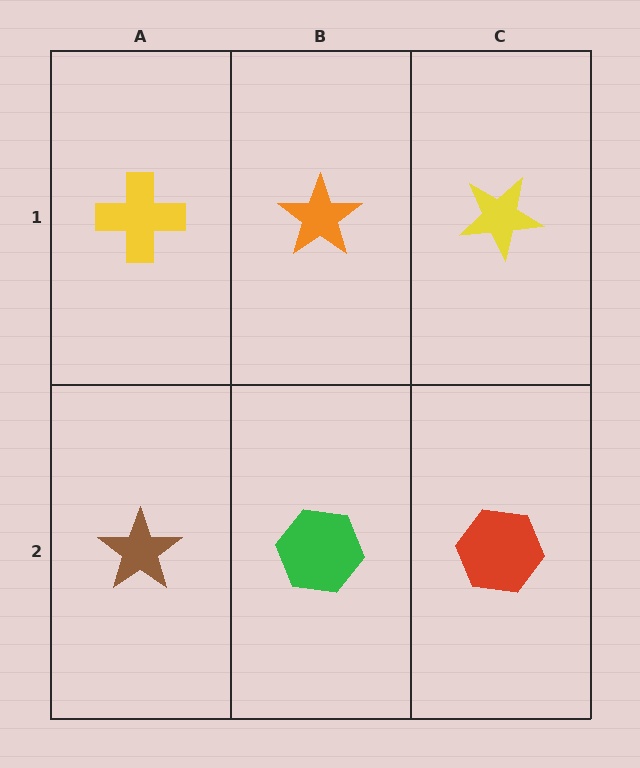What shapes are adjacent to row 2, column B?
An orange star (row 1, column B), a brown star (row 2, column A), a red hexagon (row 2, column C).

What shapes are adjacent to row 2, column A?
A yellow cross (row 1, column A), a green hexagon (row 2, column B).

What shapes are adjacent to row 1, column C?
A red hexagon (row 2, column C), an orange star (row 1, column B).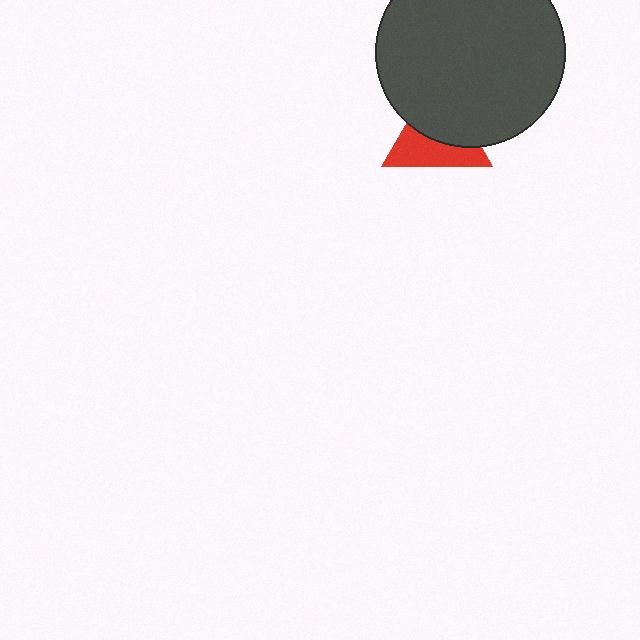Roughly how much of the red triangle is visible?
About half of it is visible (roughly 48%).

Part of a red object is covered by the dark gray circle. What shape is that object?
It is a triangle.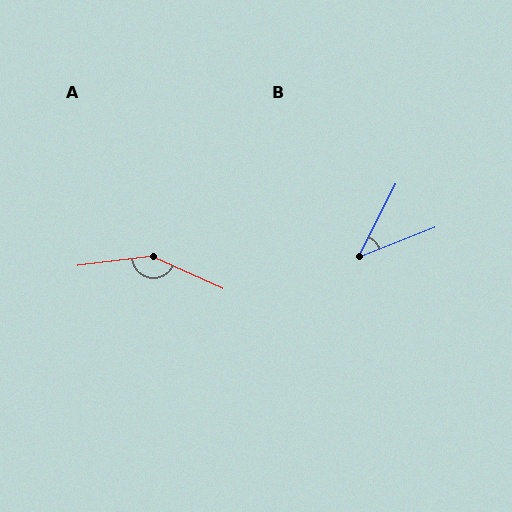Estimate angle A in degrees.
Approximately 148 degrees.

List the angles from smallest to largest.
B (41°), A (148°).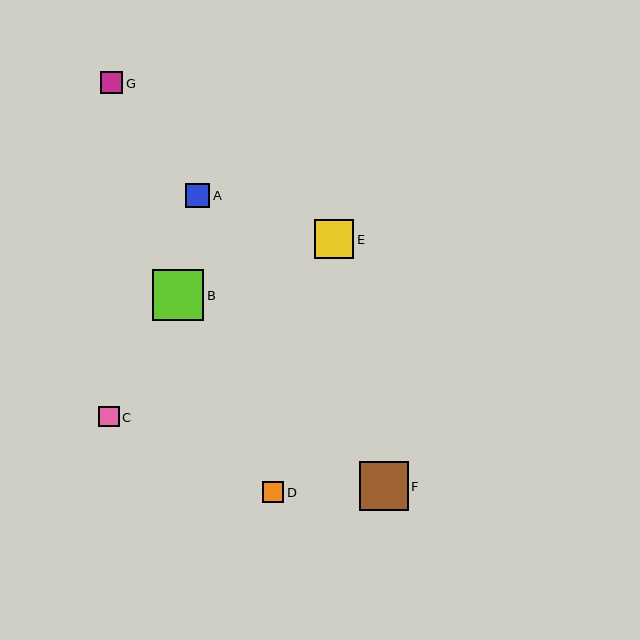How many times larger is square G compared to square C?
Square G is approximately 1.1 times the size of square C.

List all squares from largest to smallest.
From largest to smallest: B, F, E, A, G, D, C.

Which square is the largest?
Square B is the largest with a size of approximately 51 pixels.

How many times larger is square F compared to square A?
Square F is approximately 2.1 times the size of square A.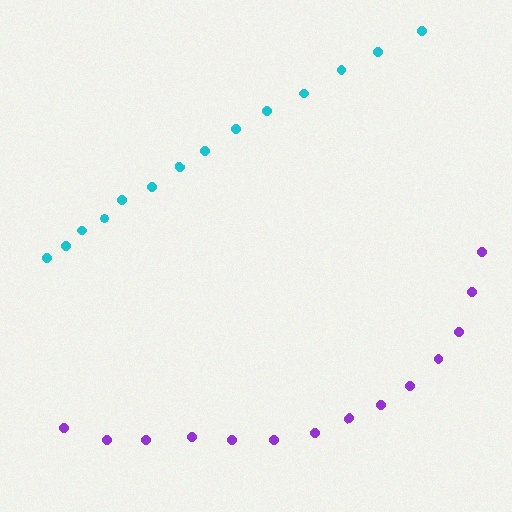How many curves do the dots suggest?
There are 2 distinct paths.